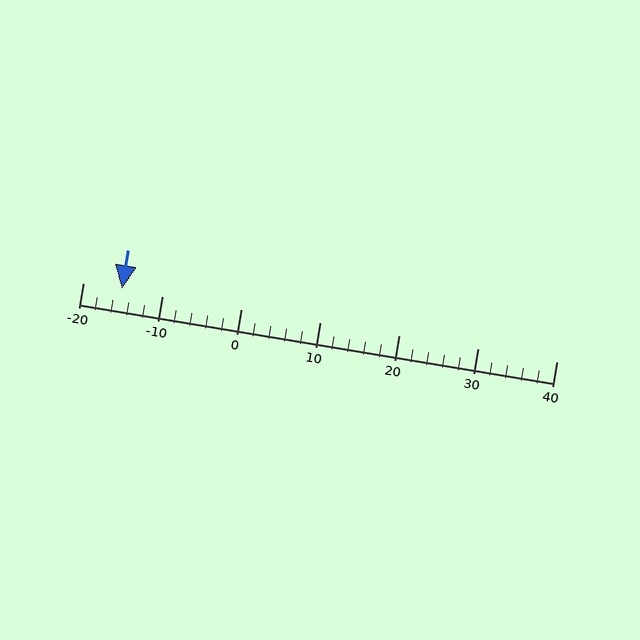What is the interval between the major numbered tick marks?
The major tick marks are spaced 10 units apart.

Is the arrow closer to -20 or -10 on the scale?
The arrow is closer to -20.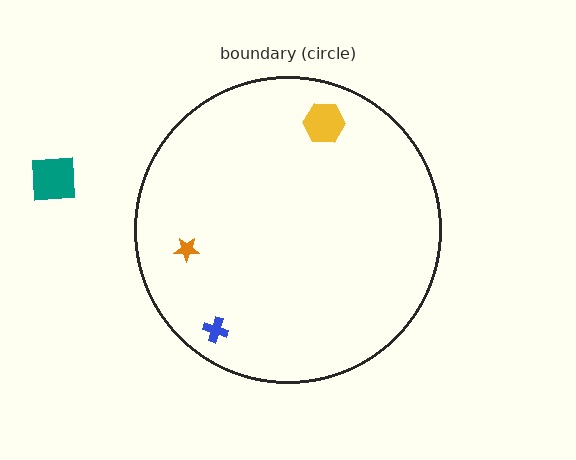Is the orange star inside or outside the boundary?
Inside.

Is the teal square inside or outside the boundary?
Outside.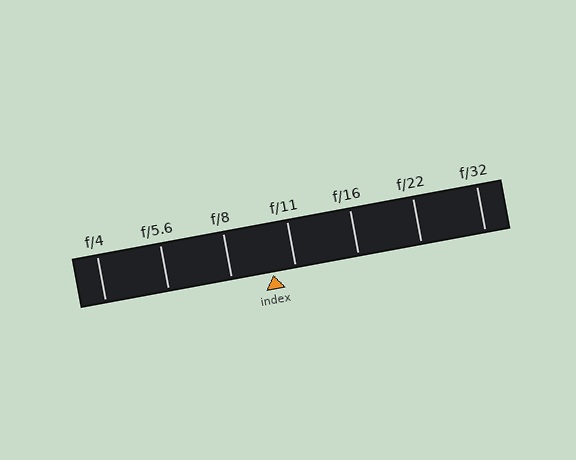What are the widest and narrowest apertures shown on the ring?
The widest aperture shown is f/4 and the narrowest is f/32.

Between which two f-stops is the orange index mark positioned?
The index mark is between f/8 and f/11.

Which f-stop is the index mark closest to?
The index mark is closest to f/11.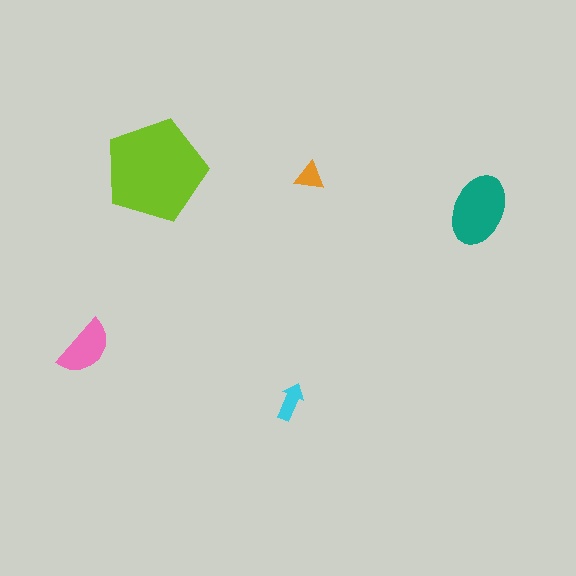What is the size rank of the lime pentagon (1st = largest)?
1st.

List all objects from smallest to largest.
The orange triangle, the cyan arrow, the pink semicircle, the teal ellipse, the lime pentagon.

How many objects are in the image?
There are 5 objects in the image.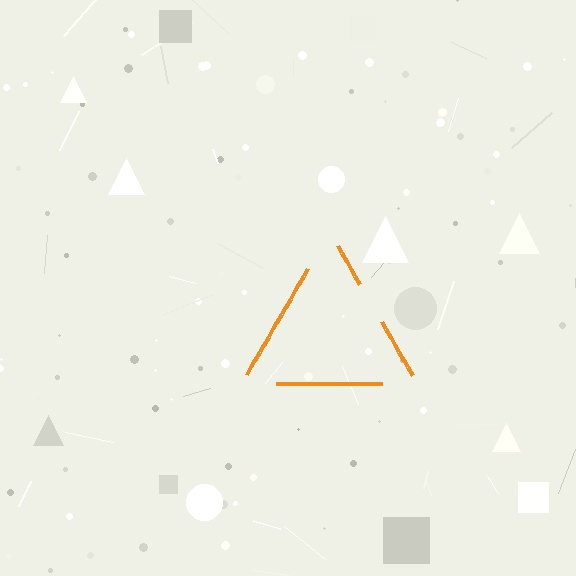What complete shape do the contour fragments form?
The contour fragments form a triangle.